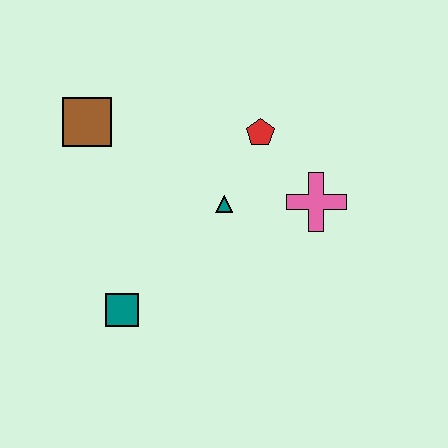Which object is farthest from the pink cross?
The brown square is farthest from the pink cross.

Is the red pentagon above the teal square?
Yes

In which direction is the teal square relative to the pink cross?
The teal square is to the left of the pink cross.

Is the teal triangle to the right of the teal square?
Yes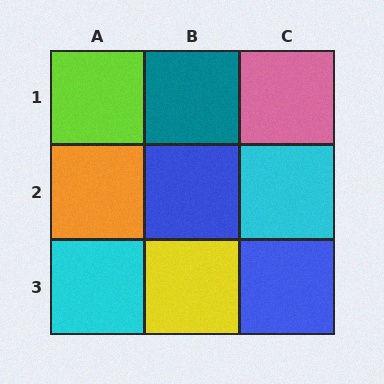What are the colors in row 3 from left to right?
Cyan, yellow, blue.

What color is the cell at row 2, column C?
Cyan.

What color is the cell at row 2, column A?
Orange.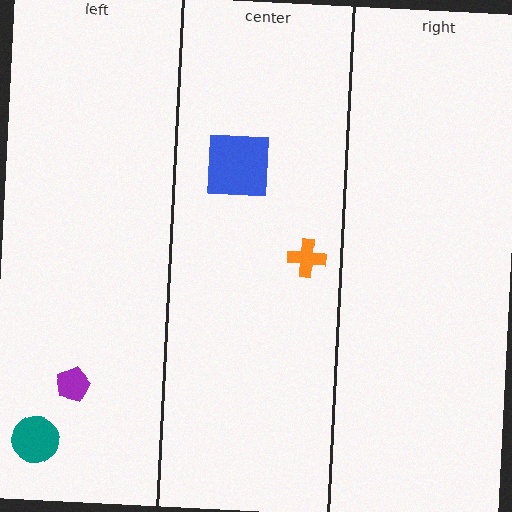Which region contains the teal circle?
The left region.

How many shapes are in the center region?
2.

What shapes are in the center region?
The blue square, the orange cross.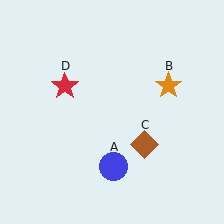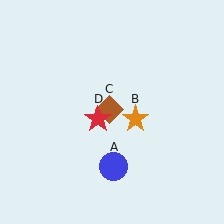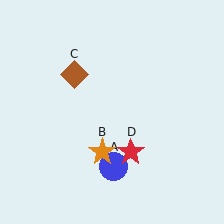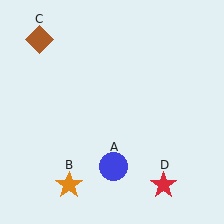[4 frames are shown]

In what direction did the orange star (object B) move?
The orange star (object B) moved down and to the left.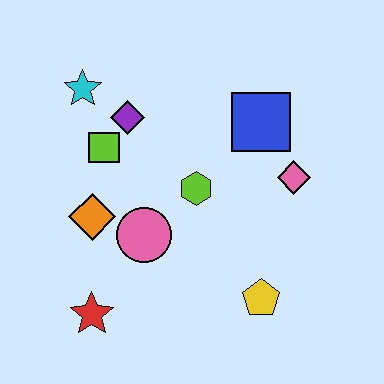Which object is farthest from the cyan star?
The yellow pentagon is farthest from the cyan star.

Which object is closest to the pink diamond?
The blue square is closest to the pink diamond.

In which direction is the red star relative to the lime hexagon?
The red star is below the lime hexagon.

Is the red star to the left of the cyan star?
No